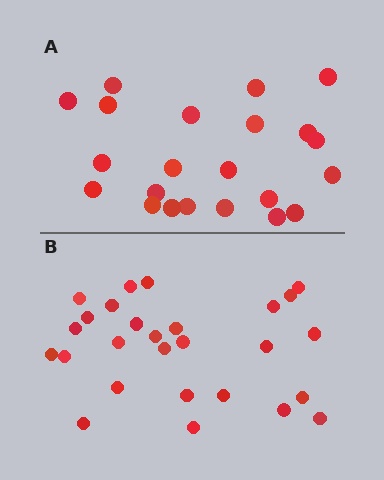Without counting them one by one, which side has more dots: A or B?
Region B (the bottom region) has more dots.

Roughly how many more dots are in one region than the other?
Region B has about 5 more dots than region A.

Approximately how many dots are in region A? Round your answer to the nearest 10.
About 20 dots. (The exact count is 22, which rounds to 20.)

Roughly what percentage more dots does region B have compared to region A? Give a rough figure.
About 25% more.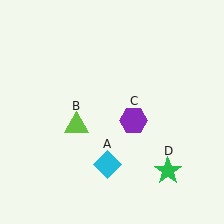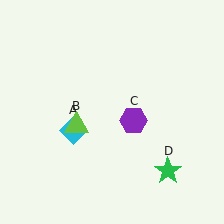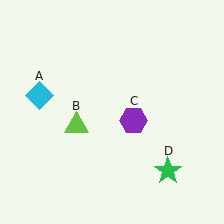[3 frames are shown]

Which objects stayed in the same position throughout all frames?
Lime triangle (object B) and purple hexagon (object C) and green star (object D) remained stationary.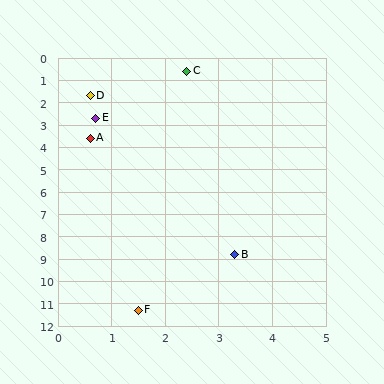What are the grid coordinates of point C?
Point C is at approximately (2.4, 0.6).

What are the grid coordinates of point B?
Point B is at approximately (3.3, 8.8).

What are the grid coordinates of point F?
Point F is at approximately (1.5, 11.3).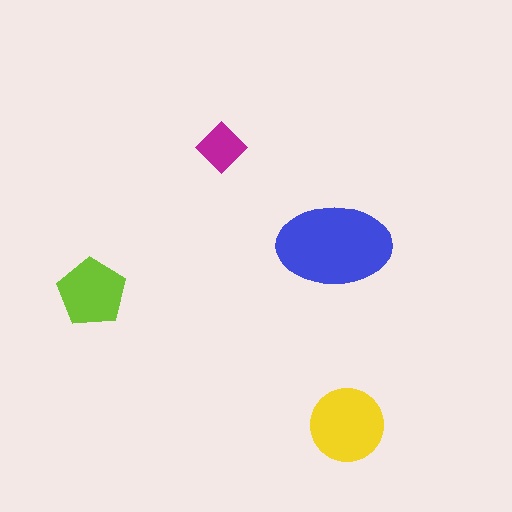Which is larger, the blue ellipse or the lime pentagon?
The blue ellipse.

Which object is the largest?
The blue ellipse.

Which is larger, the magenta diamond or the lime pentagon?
The lime pentagon.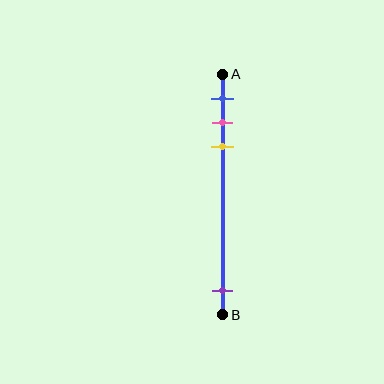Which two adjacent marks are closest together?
The pink and yellow marks are the closest adjacent pair.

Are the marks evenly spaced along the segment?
No, the marks are not evenly spaced.